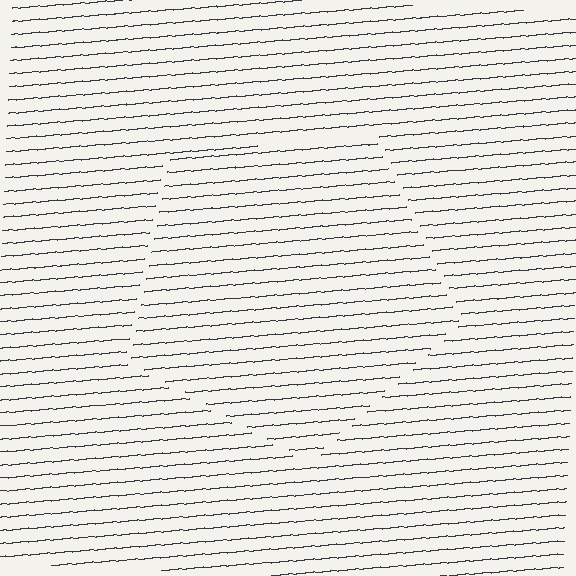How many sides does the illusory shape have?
5 sides — the line-ends trace a pentagon.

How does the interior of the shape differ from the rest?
The interior of the shape contains the same grating, shifted by half a period — the contour is defined by the phase discontinuity where line-ends from the inner and outer gratings abut.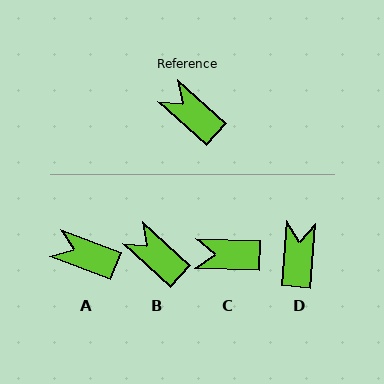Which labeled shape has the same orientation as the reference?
B.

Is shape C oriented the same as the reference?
No, it is off by about 41 degrees.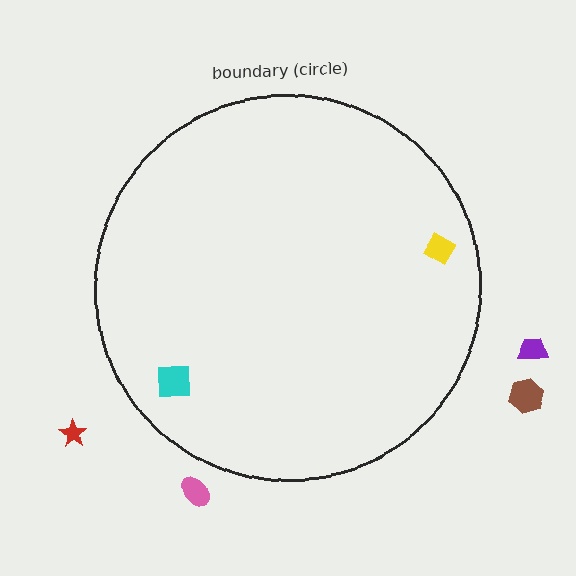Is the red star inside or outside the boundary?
Outside.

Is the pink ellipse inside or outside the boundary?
Outside.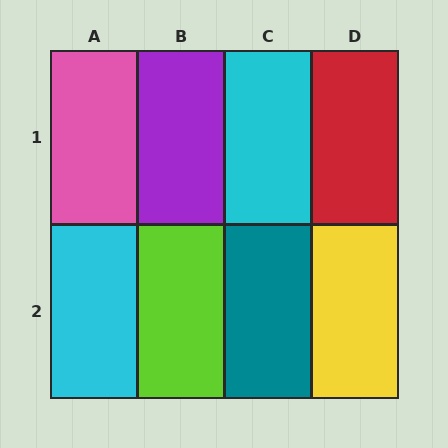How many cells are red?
1 cell is red.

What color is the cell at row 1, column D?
Red.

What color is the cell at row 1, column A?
Pink.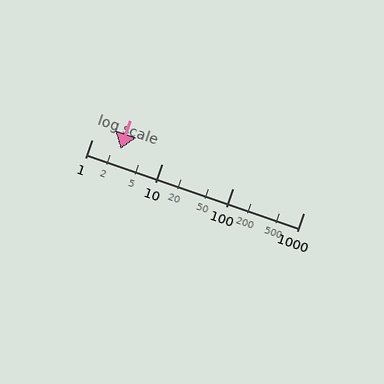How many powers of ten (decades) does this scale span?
The scale spans 3 decades, from 1 to 1000.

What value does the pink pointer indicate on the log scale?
The pointer indicates approximately 2.6.